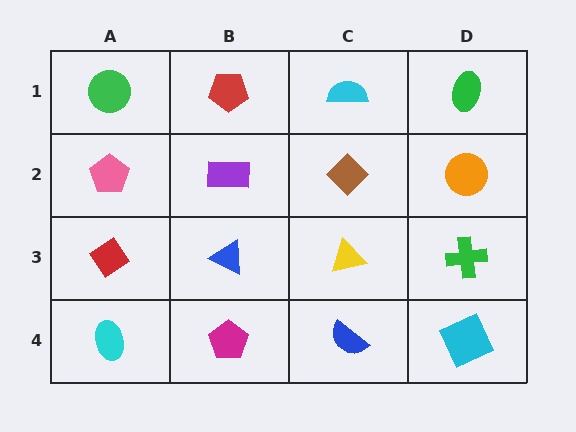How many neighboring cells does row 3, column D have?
3.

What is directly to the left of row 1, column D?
A cyan semicircle.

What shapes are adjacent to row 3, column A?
A pink pentagon (row 2, column A), a cyan ellipse (row 4, column A), a blue triangle (row 3, column B).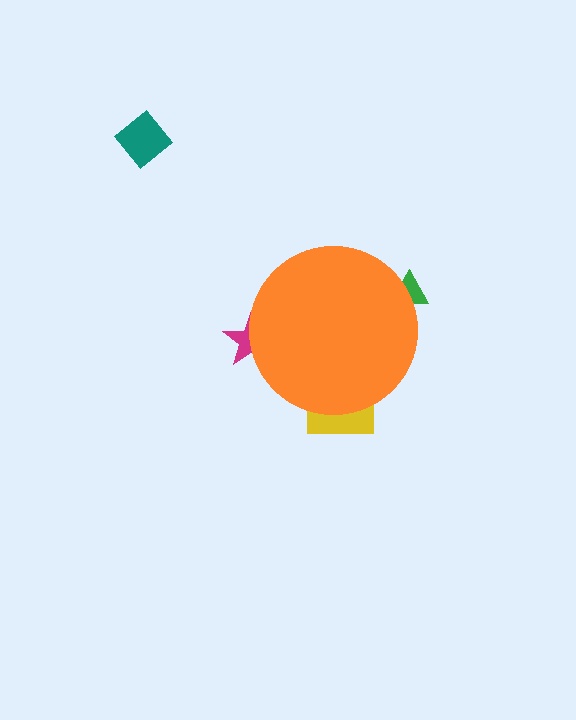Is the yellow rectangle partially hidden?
Yes, the yellow rectangle is partially hidden behind the orange circle.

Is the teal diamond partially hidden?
No, the teal diamond is fully visible.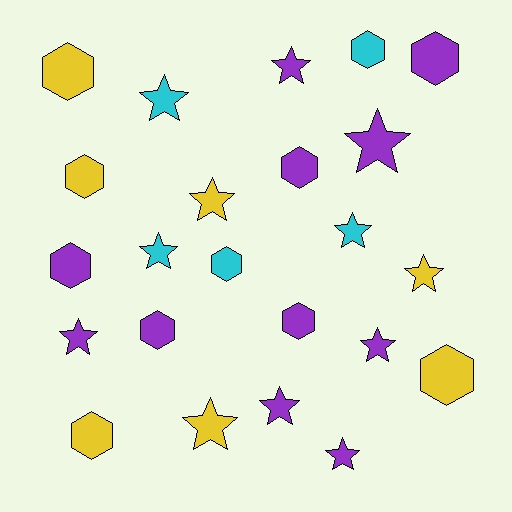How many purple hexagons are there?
There are 5 purple hexagons.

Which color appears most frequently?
Purple, with 11 objects.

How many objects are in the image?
There are 23 objects.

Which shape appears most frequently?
Star, with 12 objects.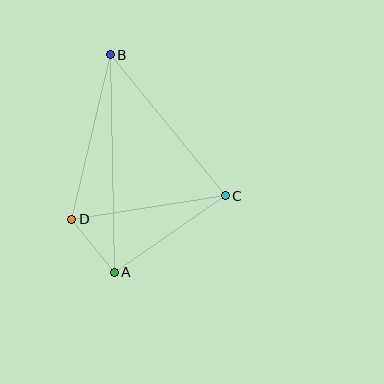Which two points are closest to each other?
Points A and D are closest to each other.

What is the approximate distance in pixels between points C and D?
The distance between C and D is approximately 155 pixels.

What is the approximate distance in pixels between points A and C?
The distance between A and C is approximately 135 pixels.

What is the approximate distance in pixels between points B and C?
The distance between B and C is approximately 182 pixels.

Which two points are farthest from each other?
Points A and B are farthest from each other.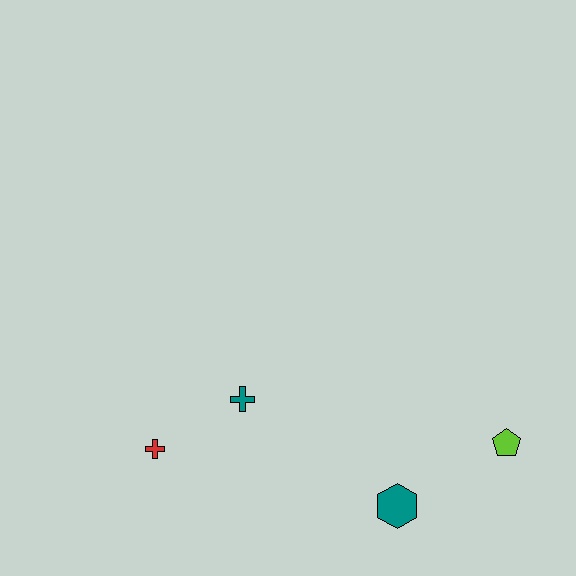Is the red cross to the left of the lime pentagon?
Yes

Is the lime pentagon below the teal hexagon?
No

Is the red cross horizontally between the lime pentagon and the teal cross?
No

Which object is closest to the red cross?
The teal cross is closest to the red cross.